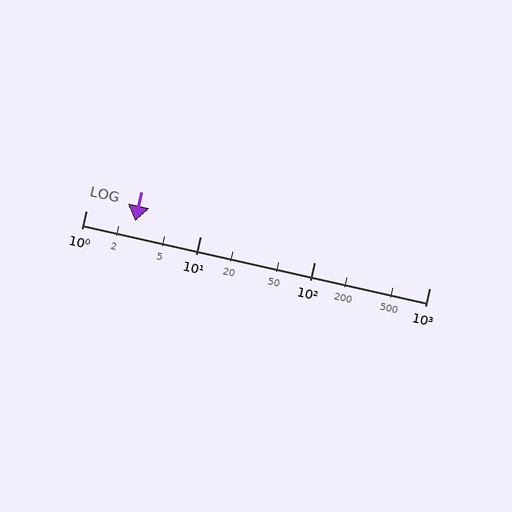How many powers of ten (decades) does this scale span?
The scale spans 3 decades, from 1 to 1000.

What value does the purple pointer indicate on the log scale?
The pointer indicates approximately 2.7.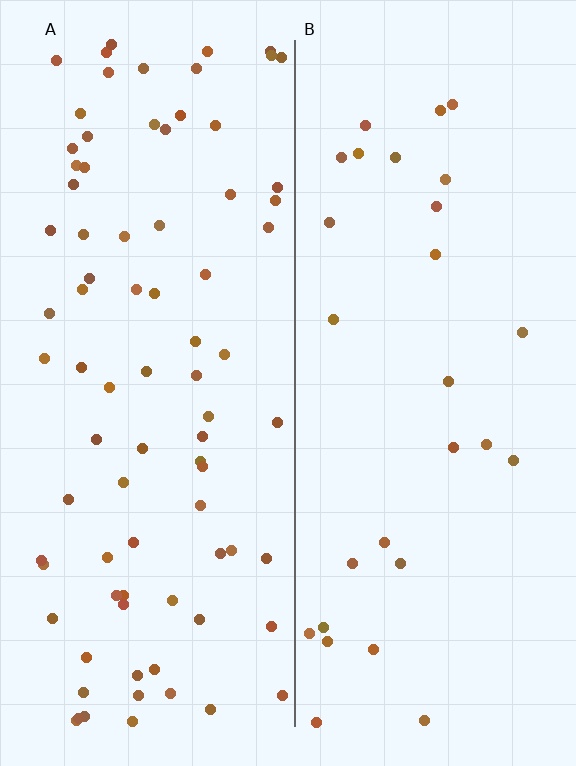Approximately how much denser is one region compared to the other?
Approximately 2.9× — region A over region B.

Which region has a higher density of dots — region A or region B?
A (the left).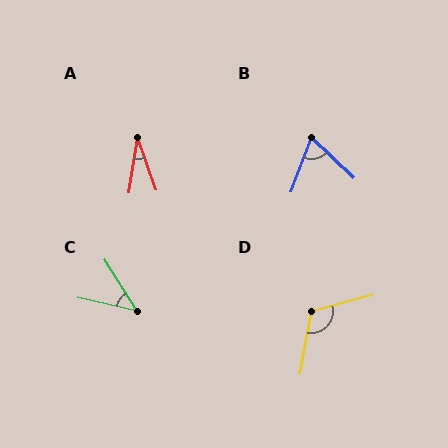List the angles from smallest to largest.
A (29°), C (45°), B (66°), D (115°).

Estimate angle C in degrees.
Approximately 45 degrees.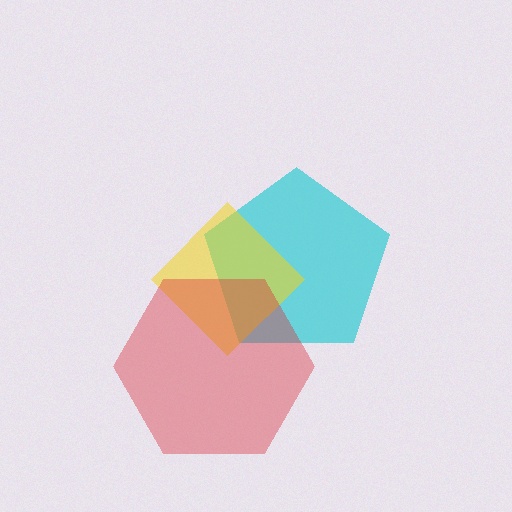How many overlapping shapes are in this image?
There are 3 overlapping shapes in the image.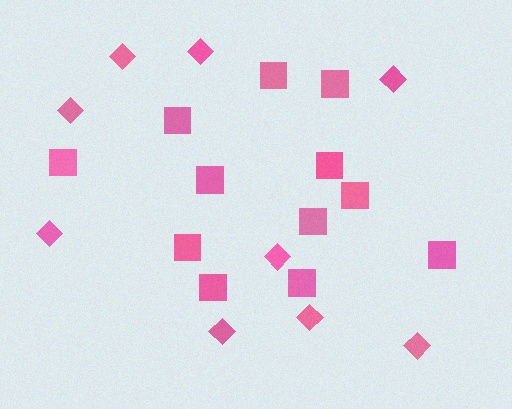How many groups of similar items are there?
There are 2 groups: one group of squares (12) and one group of diamonds (9).